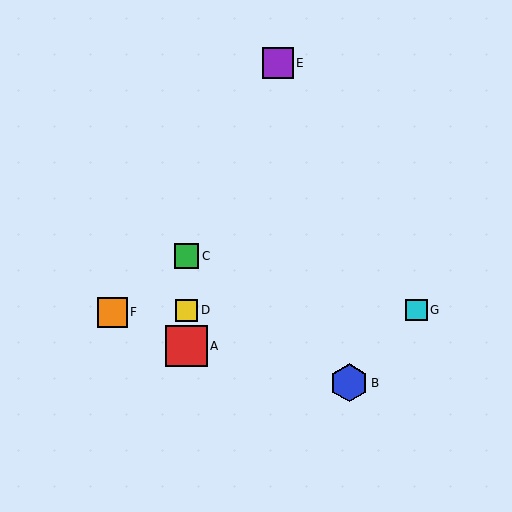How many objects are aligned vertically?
3 objects (A, C, D) are aligned vertically.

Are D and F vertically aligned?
No, D is at x≈187 and F is at x≈112.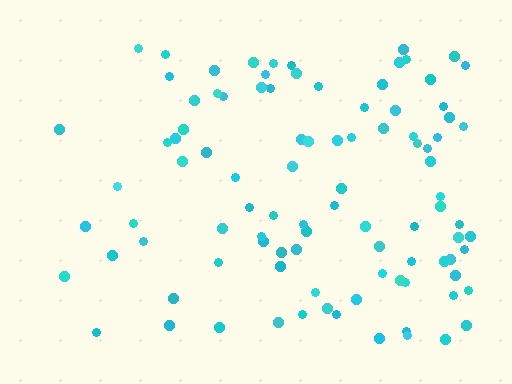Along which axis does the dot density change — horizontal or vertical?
Horizontal.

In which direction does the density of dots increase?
From left to right, with the right side densest.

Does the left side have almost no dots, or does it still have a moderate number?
Still a moderate number, just noticeably fewer than the right.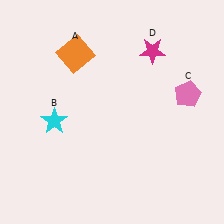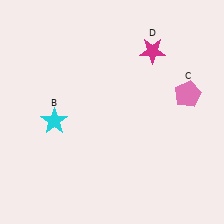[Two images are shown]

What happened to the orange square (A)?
The orange square (A) was removed in Image 2. It was in the top-left area of Image 1.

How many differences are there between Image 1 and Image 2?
There is 1 difference between the two images.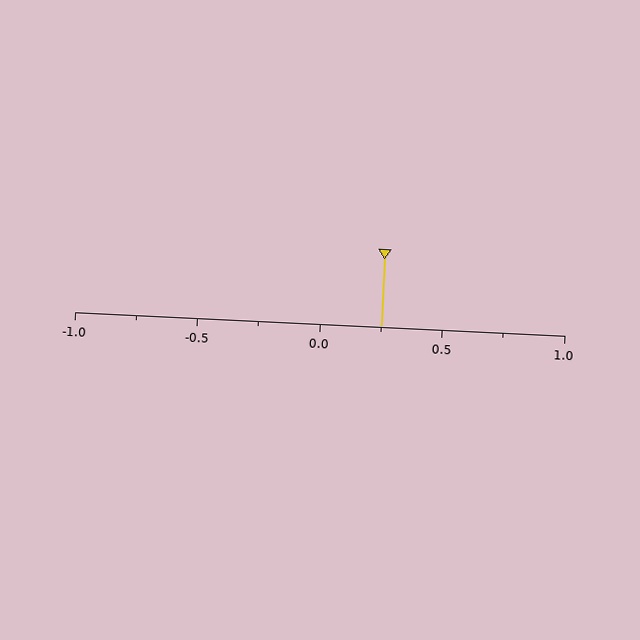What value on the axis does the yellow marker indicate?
The marker indicates approximately 0.25.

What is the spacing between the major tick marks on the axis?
The major ticks are spaced 0.5 apart.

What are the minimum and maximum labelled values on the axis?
The axis runs from -1.0 to 1.0.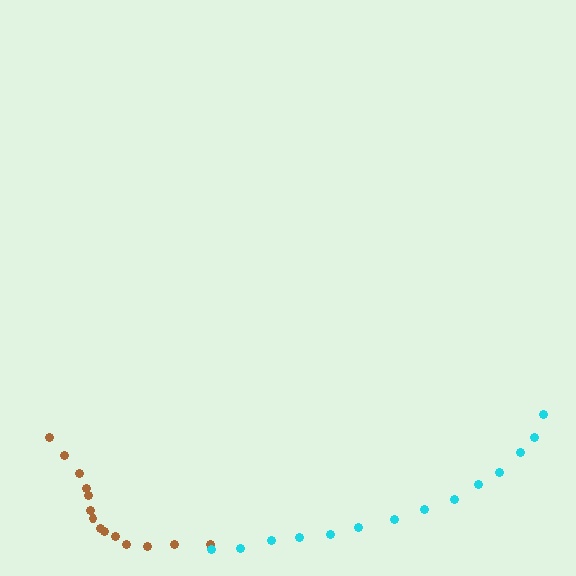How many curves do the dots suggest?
There are 2 distinct paths.